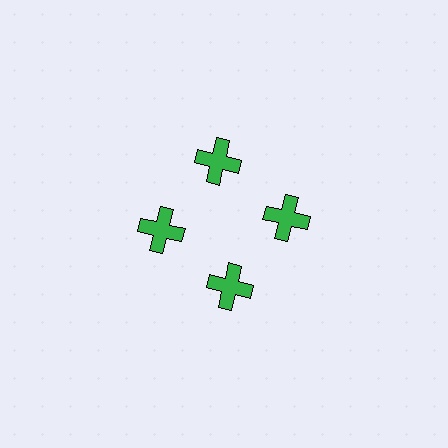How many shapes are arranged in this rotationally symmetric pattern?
There are 4 shapes, arranged in 4 groups of 1.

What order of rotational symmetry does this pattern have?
This pattern has 4-fold rotational symmetry.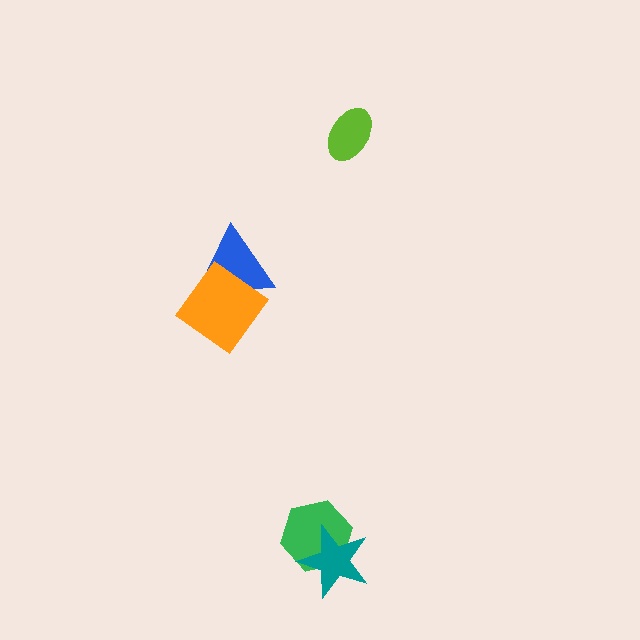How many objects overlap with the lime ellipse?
0 objects overlap with the lime ellipse.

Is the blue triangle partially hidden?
Yes, it is partially covered by another shape.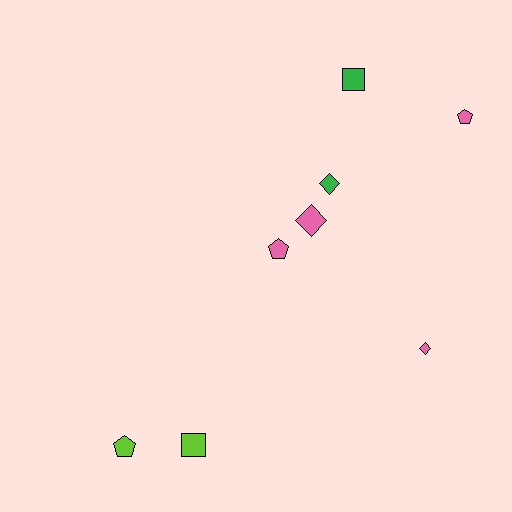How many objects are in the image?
There are 8 objects.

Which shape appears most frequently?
Pentagon, with 3 objects.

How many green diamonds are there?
There is 1 green diamond.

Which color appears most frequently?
Pink, with 4 objects.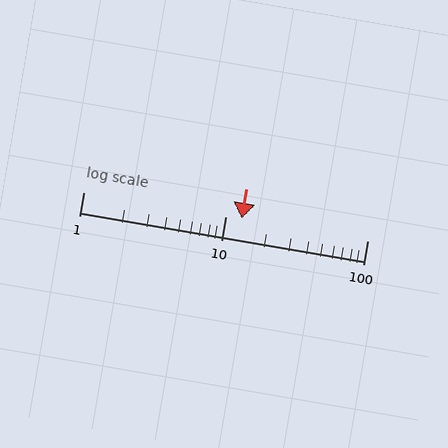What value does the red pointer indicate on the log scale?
The pointer indicates approximately 13.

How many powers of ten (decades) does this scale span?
The scale spans 2 decades, from 1 to 100.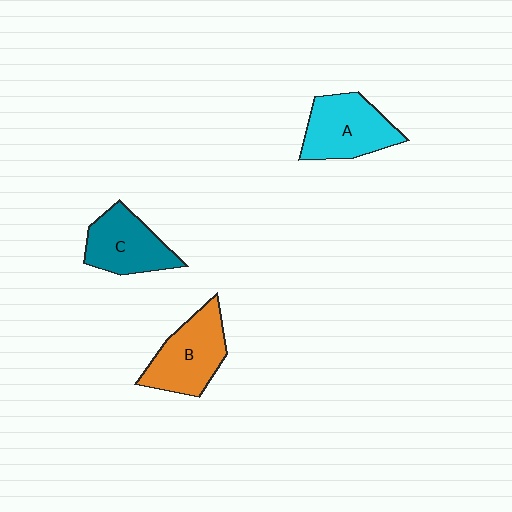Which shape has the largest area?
Shape A (cyan).